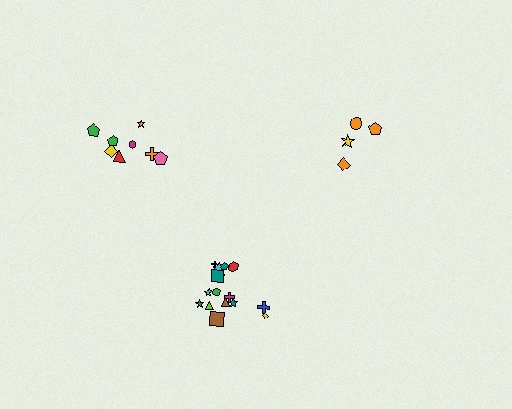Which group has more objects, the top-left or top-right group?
The top-left group.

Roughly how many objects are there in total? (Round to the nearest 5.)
Roughly 25 objects in total.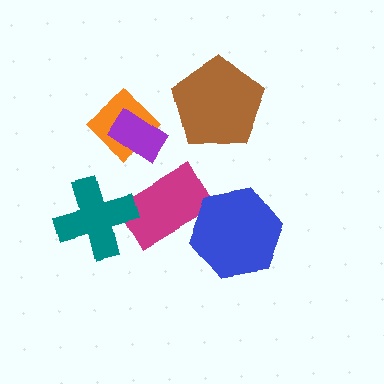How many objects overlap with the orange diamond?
1 object overlaps with the orange diamond.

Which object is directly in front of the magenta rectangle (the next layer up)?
The teal cross is directly in front of the magenta rectangle.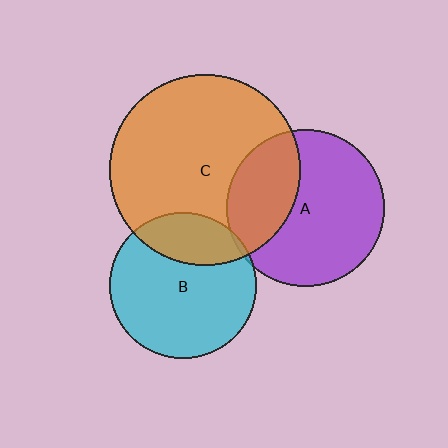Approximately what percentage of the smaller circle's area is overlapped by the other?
Approximately 5%.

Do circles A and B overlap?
Yes.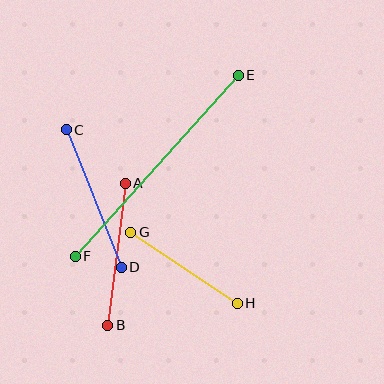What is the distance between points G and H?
The distance is approximately 128 pixels.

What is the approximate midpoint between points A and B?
The midpoint is at approximately (117, 254) pixels.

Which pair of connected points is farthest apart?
Points E and F are farthest apart.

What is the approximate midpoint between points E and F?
The midpoint is at approximately (157, 166) pixels.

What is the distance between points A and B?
The distance is approximately 143 pixels.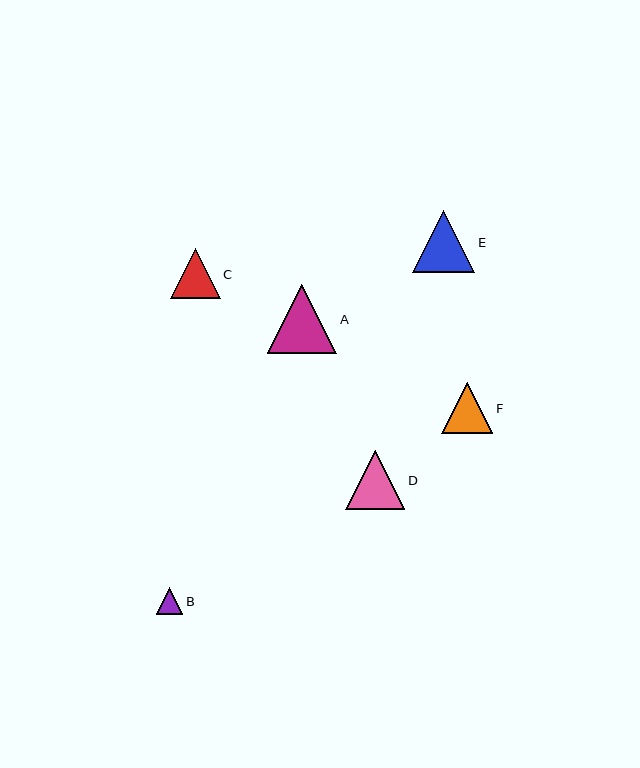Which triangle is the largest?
Triangle A is the largest with a size of approximately 69 pixels.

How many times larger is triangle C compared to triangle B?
Triangle C is approximately 1.9 times the size of triangle B.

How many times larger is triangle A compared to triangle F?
Triangle A is approximately 1.4 times the size of triangle F.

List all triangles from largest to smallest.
From largest to smallest: A, E, D, F, C, B.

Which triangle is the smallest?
Triangle B is the smallest with a size of approximately 27 pixels.